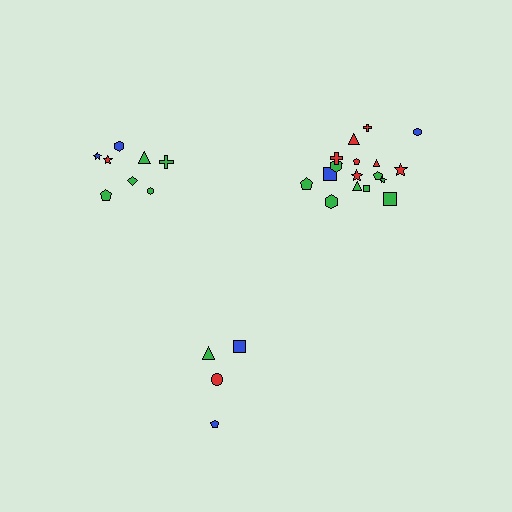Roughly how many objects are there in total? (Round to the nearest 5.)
Roughly 30 objects in total.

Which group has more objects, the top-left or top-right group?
The top-right group.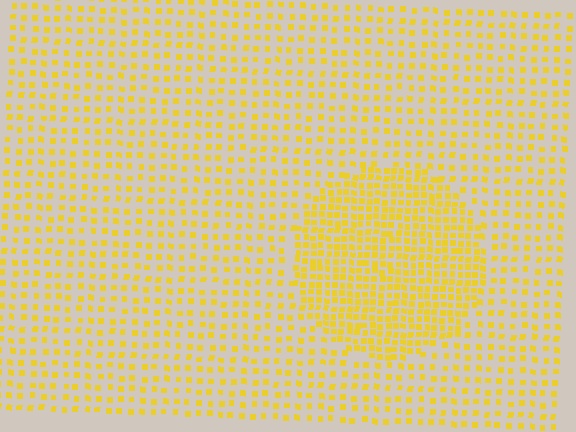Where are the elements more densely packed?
The elements are more densely packed inside the circle boundary.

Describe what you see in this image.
The image contains small yellow elements arranged at two different densities. A circle-shaped region is visible where the elements are more densely packed than the surrounding area.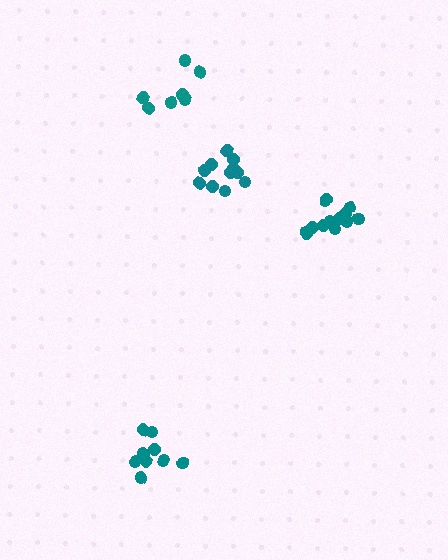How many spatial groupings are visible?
There are 4 spatial groupings.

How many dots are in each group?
Group 1: 11 dots, Group 2: 13 dots, Group 3: 9 dots, Group 4: 7 dots (40 total).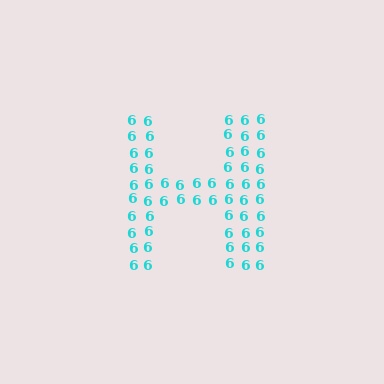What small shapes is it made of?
It is made of small digit 6's.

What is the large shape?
The large shape is the letter H.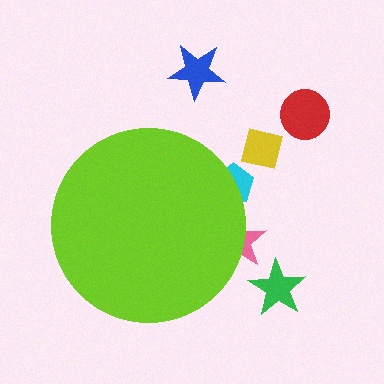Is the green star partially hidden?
No, the green star is fully visible.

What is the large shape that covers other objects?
A lime circle.